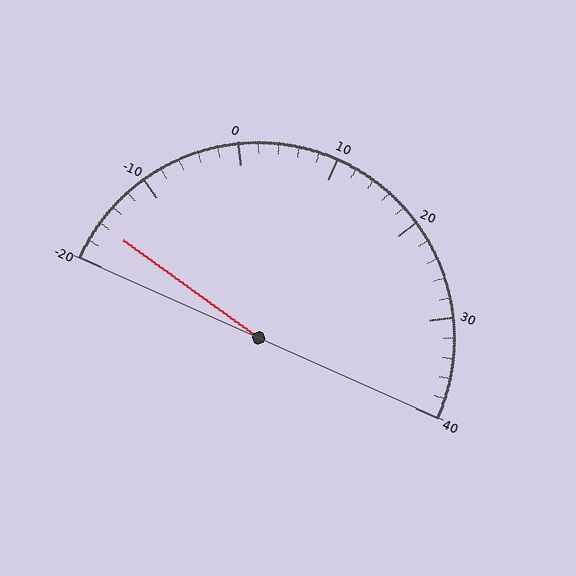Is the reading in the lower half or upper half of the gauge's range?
The reading is in the lower half of the range (-20 to 40).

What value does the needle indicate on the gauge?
The needle indicates approximately -16.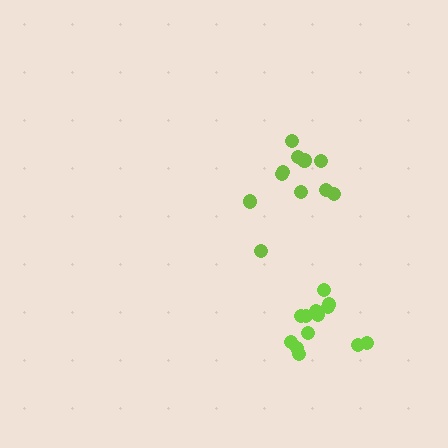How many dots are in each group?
Group 1: 11 dots, Group 2: 13 dots (24 total).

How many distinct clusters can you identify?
There are 2 distinct clusters.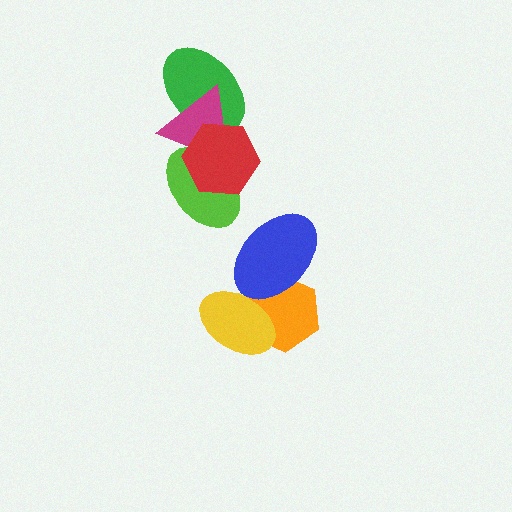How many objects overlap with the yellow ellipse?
2 objects overlap with the yellow ellipse.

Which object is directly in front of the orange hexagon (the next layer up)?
The blue ellipse is directly in front of the orange hexagon.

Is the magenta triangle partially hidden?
Yes, it is partially covered by another shape.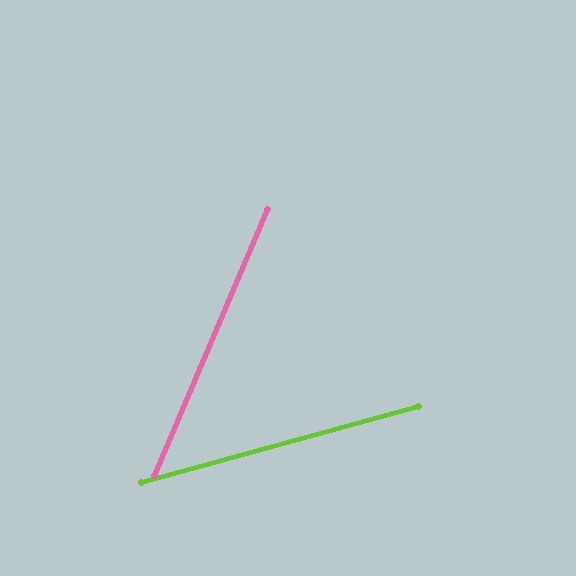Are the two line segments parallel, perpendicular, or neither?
Neither parallel nor perpendicular — they differ by about 52°.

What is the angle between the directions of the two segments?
Approximately 52 degrees.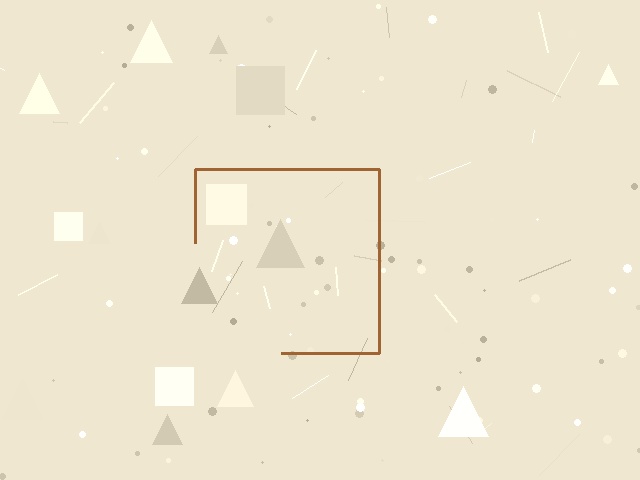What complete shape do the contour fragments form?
The contour fragments form a square.